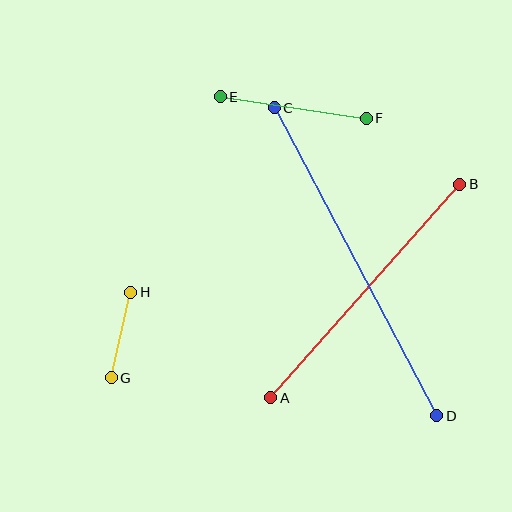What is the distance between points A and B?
The distance is approximately 285 pixels.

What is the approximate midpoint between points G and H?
The midpoint is at approximately (121, 335) pixels.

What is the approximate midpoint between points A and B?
The midpoint is at approximately (365, 291) pixels.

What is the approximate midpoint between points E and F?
The midpoint is at approximately (293, 108) pixels.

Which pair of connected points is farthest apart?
Points C and D are farthest apart.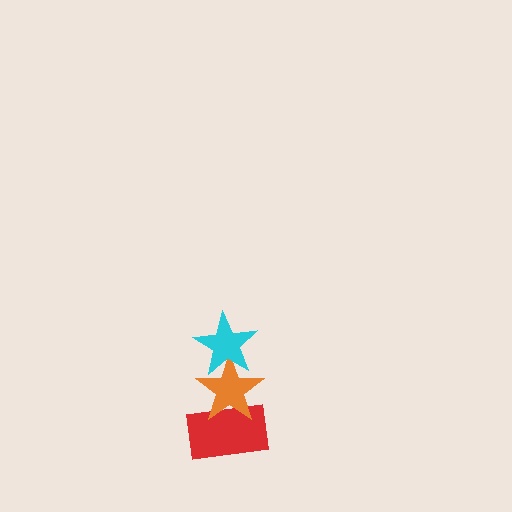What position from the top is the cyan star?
The cyan star is 1st from the top.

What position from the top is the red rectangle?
The red rectangle is 3rd from the top.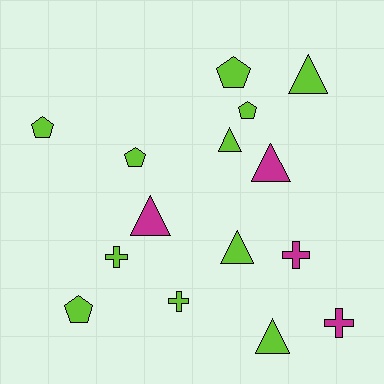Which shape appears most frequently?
Triangle, with 6 objects.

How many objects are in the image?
There are 15 objects.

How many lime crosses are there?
There are 2 lime crosses.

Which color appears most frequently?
Lime, with 11 objects.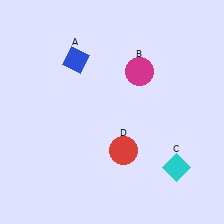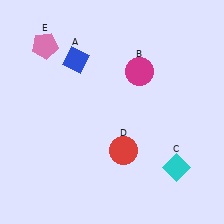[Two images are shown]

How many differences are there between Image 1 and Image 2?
There is 1 difference between the two images.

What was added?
A pink pentagon (E) was added in Image 2.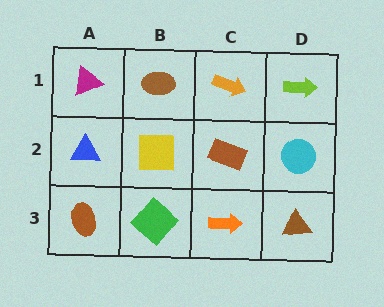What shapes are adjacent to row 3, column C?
A brown rectangle (row 2, column C), a green diamond (row 3, column B), a brown triangle (row 3, column D).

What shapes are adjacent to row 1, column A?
A blue triangle (row 2, column A), a brown ellipse (row 1, column B).